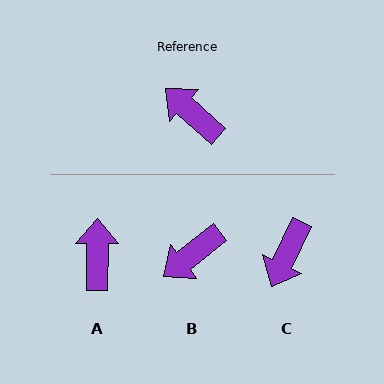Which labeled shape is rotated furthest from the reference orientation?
C, about 107 degrees away.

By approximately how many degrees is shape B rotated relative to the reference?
Approximately 81 degrees counter-clockwise.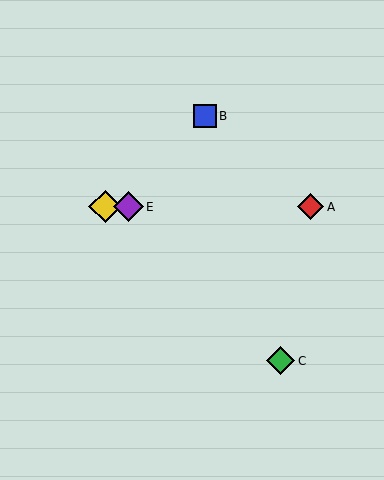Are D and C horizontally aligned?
No, D is at y≈207 and C is at y≈361.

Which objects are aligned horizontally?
Objects A, D, E are aligned horizontally.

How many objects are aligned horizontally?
3 objects (A, D, E) are aligned horizontally.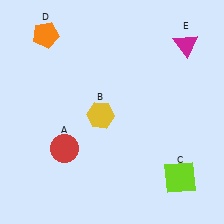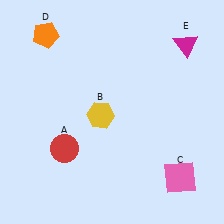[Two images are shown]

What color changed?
The square (C) changed from lime in Image 1 to pink in Image 2.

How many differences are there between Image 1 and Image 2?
There is 1 difference between the two images.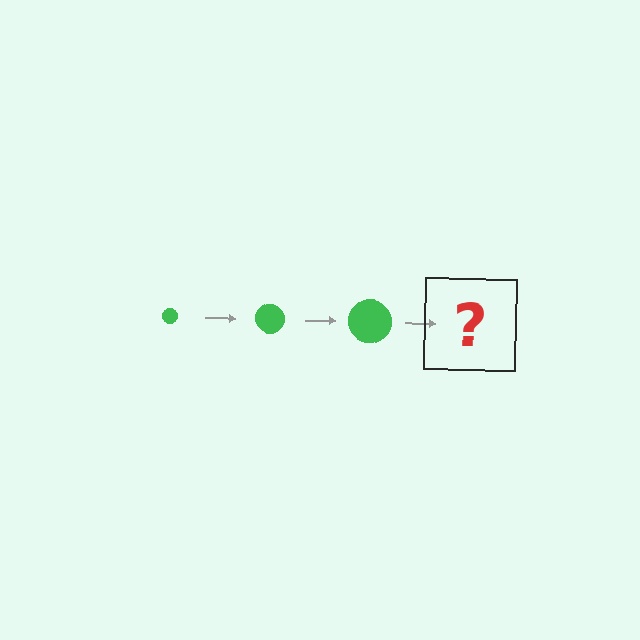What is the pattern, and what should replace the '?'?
The pattern is that the circle gets progressively larger each step. The '?' should be a green circle, larger than the previous one.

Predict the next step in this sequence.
The next step is a green circle, larger than the previous one.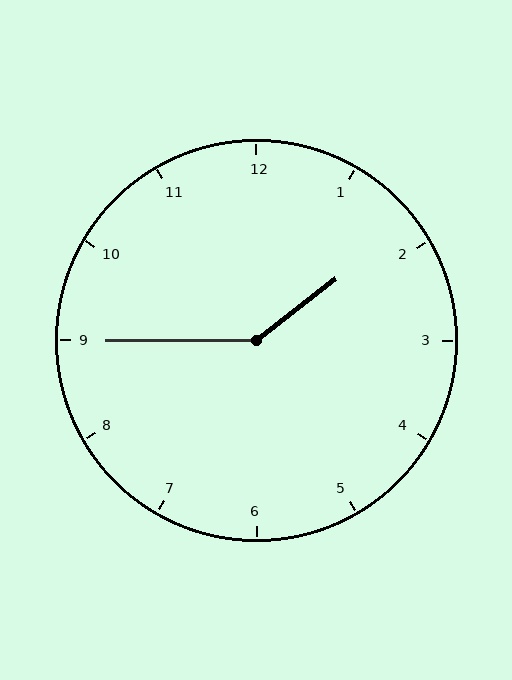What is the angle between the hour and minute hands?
Approximately 142 degrees.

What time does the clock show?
1:45.